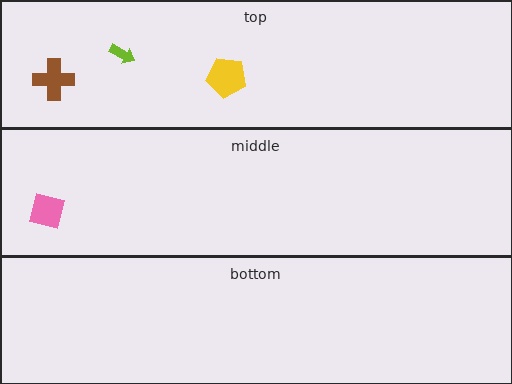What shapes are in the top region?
The lime arrow, the yellow pentagon, the brown cross.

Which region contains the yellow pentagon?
The top region.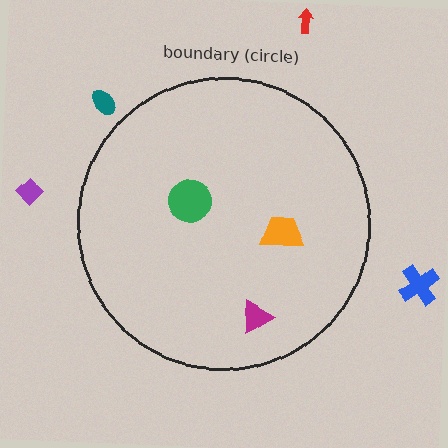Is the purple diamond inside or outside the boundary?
Outside.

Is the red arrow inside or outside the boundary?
Outside.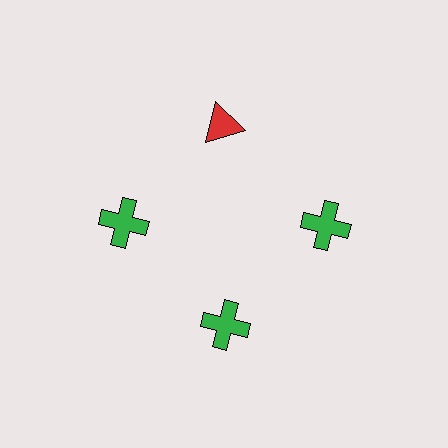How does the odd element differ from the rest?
It differs in both color (red instead of green) and shape (triangle instead of cross).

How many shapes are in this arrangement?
There are 4 shapes arranged in a ring pattern.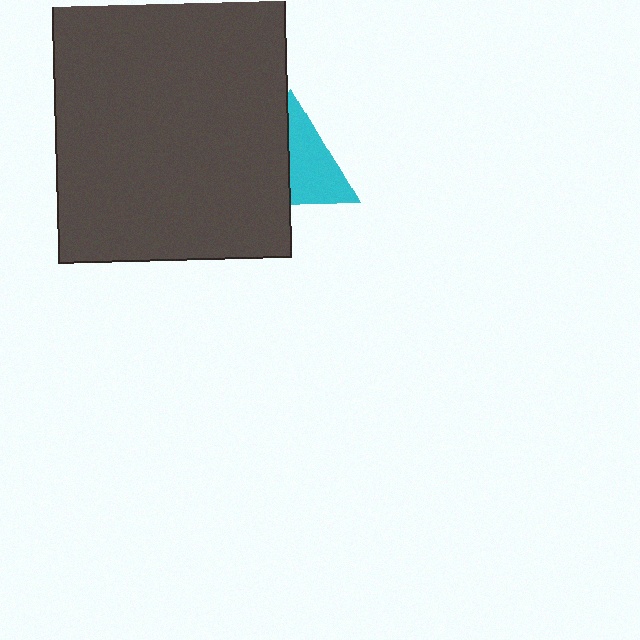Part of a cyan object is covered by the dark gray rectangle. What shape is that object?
It is a triangle.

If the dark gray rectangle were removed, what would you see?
You would see the complete cyan triangle.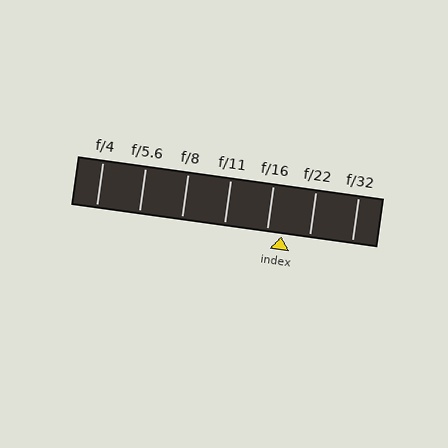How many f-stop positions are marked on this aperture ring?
There are 7 f-stop positions marked.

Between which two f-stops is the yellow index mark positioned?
The index mark is between f/16 and f/22.